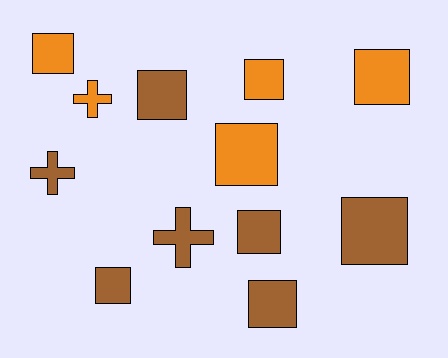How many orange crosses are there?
There is 1 orange cross.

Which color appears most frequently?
Brown, with 7 objects.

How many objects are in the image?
There are 12 objects.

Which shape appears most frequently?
Square, with 9 objects.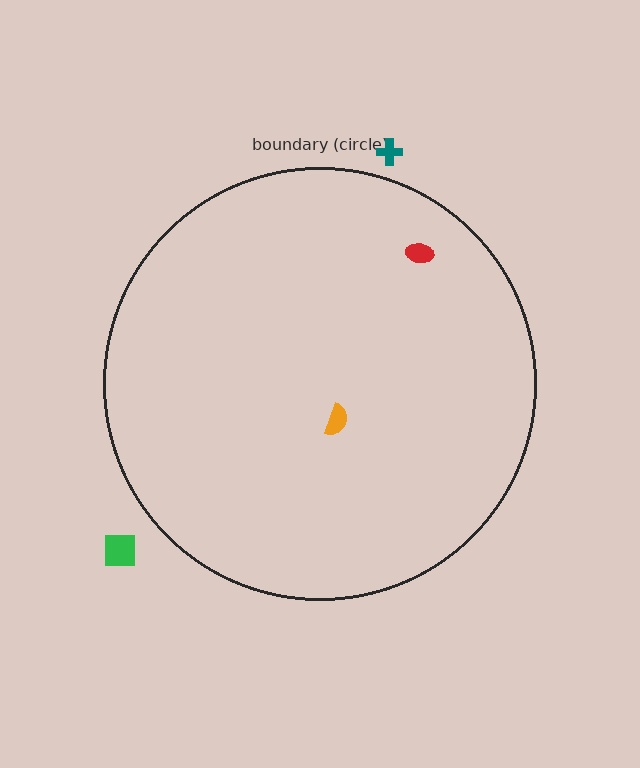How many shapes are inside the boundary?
2 inside, 2 outside.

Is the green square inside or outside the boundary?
Outside.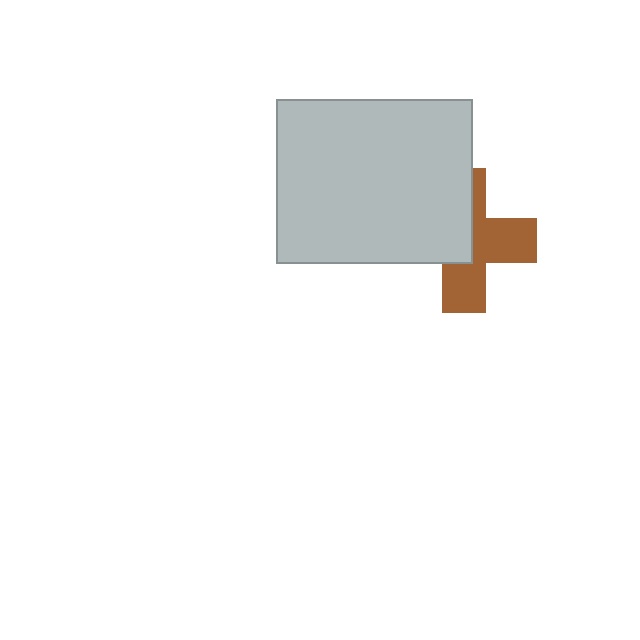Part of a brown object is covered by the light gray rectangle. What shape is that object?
It is a cross.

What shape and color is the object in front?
The object in front is a light gray rectangle.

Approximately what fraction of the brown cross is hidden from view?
Roughly 48% of the brown cross is hidden behind the light gray rectangle.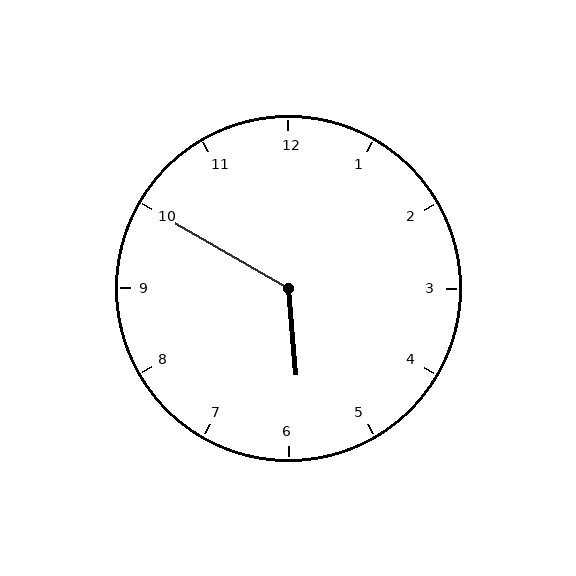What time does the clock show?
5:50.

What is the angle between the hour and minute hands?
Approximately 125 degrees.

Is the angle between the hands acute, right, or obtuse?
It is obtuse.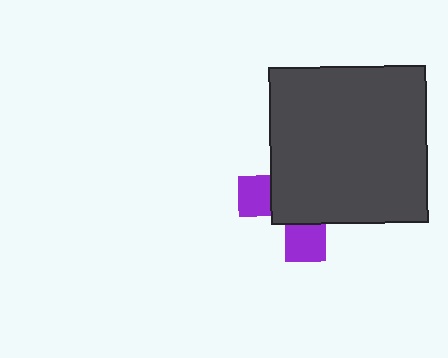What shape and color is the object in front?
The object in front is a dark gray square.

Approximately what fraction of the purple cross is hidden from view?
Roughly 69% of the purple cross is hidden behind the dark gray square.